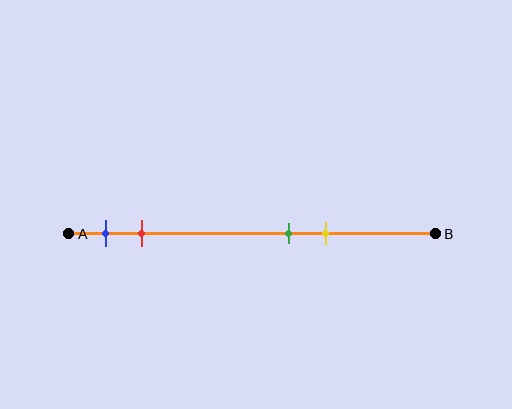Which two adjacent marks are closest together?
The green and yellow marks are the closest adjacent pair.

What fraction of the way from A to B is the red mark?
The red mark is approximately 20% (0.2) of the way from A to B.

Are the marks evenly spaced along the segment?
No, the marks are not evenly spaced.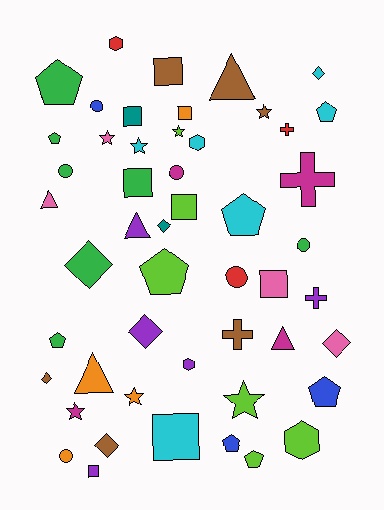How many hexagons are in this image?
There are 4 hexagons.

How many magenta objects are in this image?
There are 4 magenta objects.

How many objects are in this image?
There are 50 objects.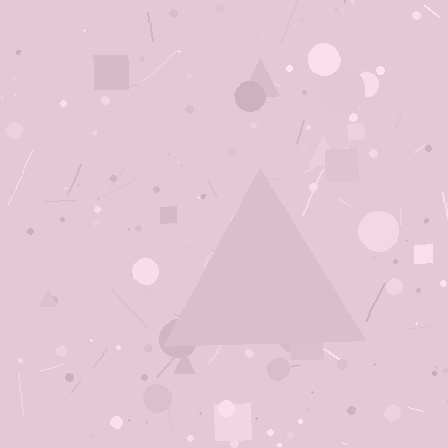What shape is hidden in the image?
A triangle is hidden in the image.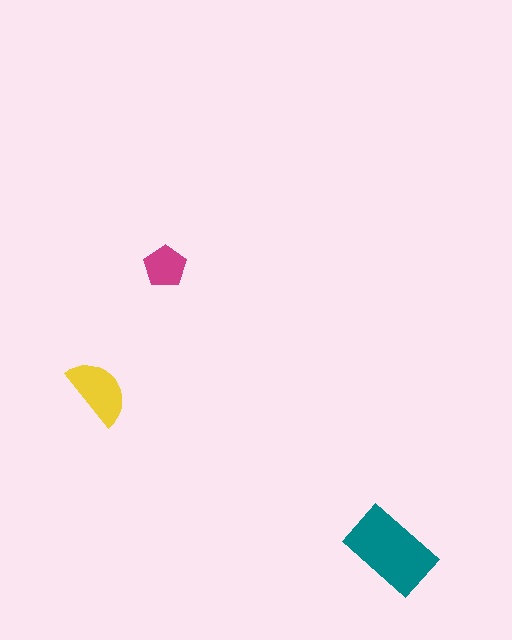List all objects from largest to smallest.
The teal rectangle, the yellow semicircle, the magenta pentagon.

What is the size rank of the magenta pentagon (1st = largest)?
3rd.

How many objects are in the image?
There are 3 objects in the image.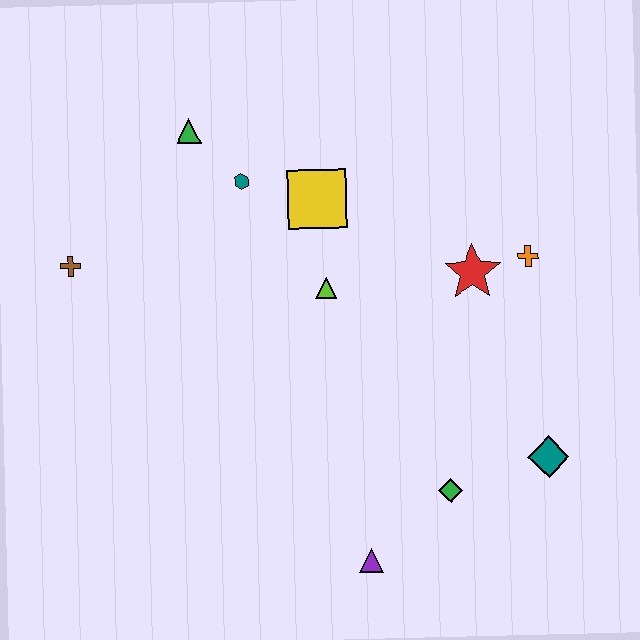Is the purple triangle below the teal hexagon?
Yes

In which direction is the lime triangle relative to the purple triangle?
The lime triangle is above the purple triangle.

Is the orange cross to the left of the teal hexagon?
No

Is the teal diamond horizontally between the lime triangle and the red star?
No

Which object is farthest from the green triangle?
The teal diamond is farthest from the green triangle.